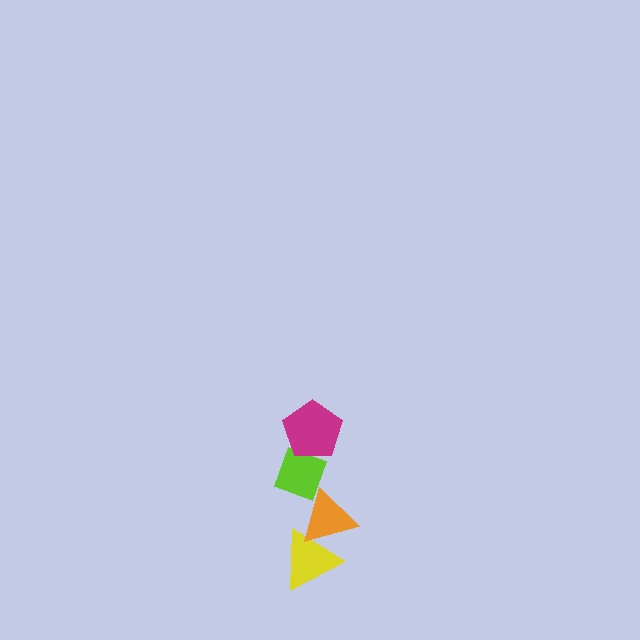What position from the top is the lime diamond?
The lime diamond is 2nd from the top.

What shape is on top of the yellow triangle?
The orange triangle is on top of the yellow triangle.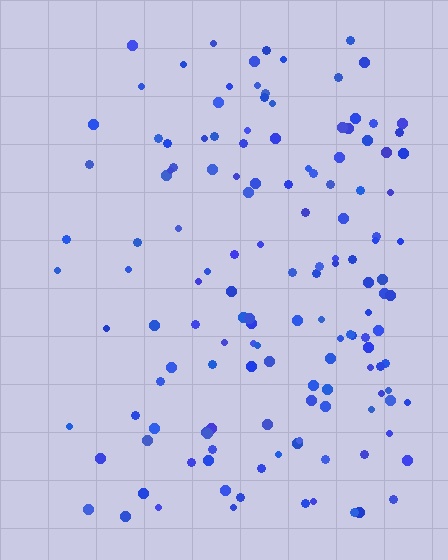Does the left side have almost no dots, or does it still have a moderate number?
Still a moderate number, just noticeably fewer than the right.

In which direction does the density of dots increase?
From left to right, with the right side densest.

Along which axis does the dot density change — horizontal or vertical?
Horizontal.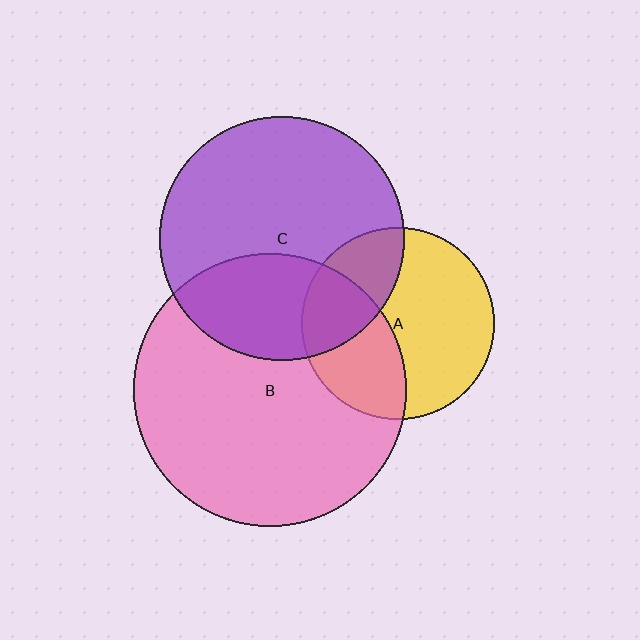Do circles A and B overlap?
Yes.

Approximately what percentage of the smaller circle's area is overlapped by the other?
Approximately 35%.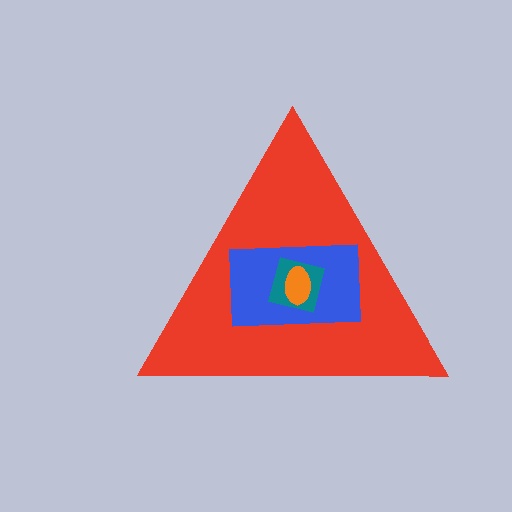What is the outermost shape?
The red triangle.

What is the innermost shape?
The orange ellipse.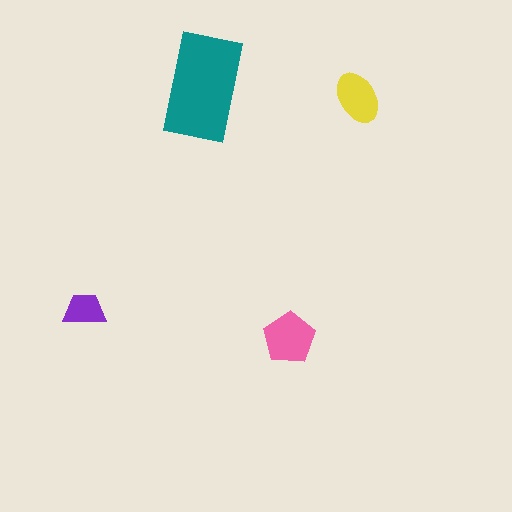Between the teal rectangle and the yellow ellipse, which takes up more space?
The teal rectangle.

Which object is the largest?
The teal rectangle.